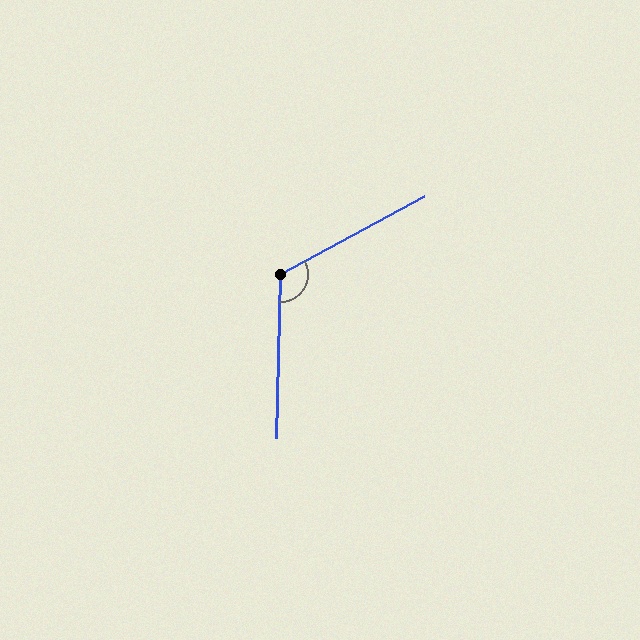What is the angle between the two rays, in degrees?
Approximately 120 degrees.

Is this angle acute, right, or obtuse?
It is obtuse.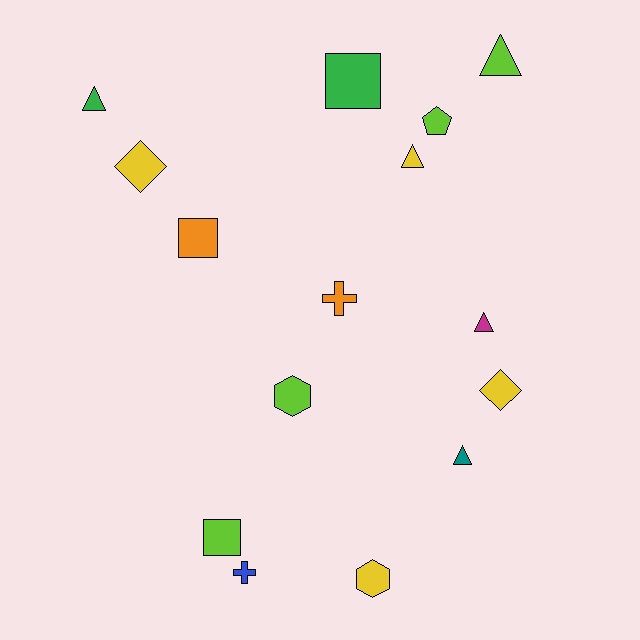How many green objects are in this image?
There are 2 green objects.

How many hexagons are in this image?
There are 2 hexagons.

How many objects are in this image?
There are 15 objects.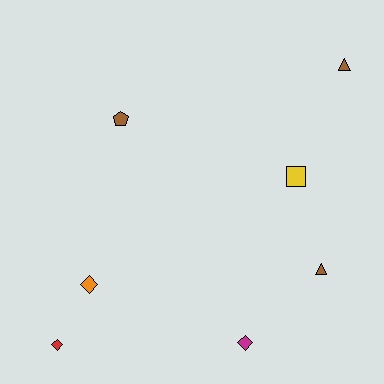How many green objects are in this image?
There are no green objects.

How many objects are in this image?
There are 7 objects.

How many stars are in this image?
There are no stars.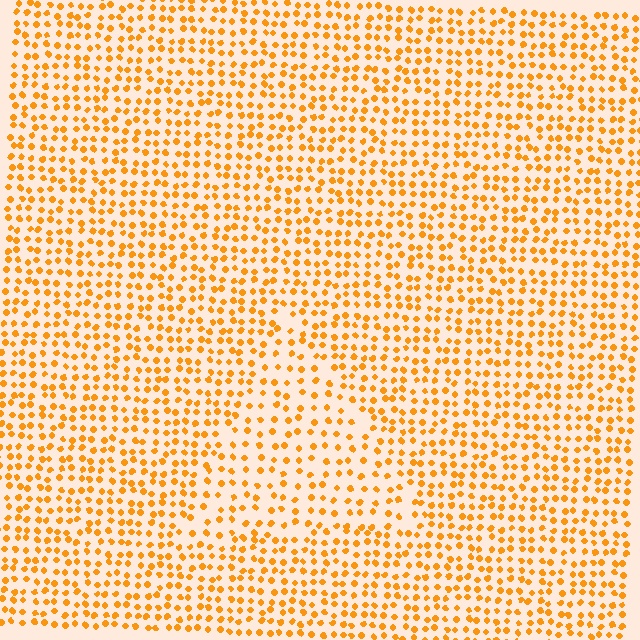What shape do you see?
I see a triangle.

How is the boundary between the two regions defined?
The boundary is defined by a change in element density (approximately 1.6x ratio). All elements are the same color, size, and shape.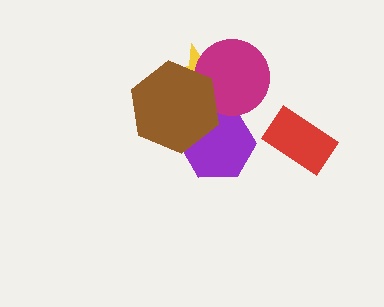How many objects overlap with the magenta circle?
3 objects overlap with the magenta circle.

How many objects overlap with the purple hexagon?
2 objects overlap with the purple hexagon.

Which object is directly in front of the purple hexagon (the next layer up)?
The magenta circle is directly in front of the purple hexagon.